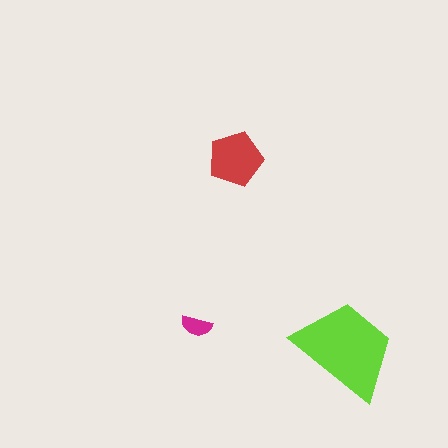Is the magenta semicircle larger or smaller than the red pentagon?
Smaller.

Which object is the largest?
The lime trapezoid.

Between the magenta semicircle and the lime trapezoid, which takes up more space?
The lime trapezoid.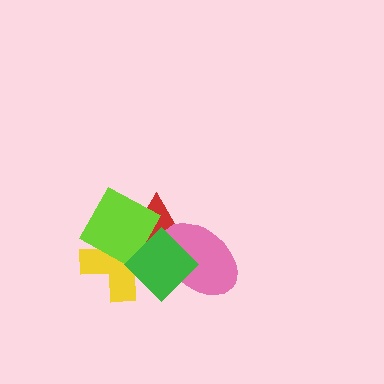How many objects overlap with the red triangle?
4 objects overlap with the red triangle.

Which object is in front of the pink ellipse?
The green diamond is in front of the pink ellipse.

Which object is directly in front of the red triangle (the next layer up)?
The yellow cross is directly in front of the red triangle.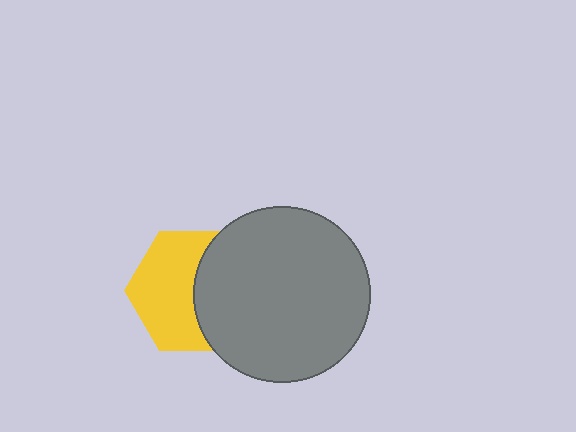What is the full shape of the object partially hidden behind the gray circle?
The partially hidden object is a yellow hexagon.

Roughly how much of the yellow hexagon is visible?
About half of it is visible (roughly 57%).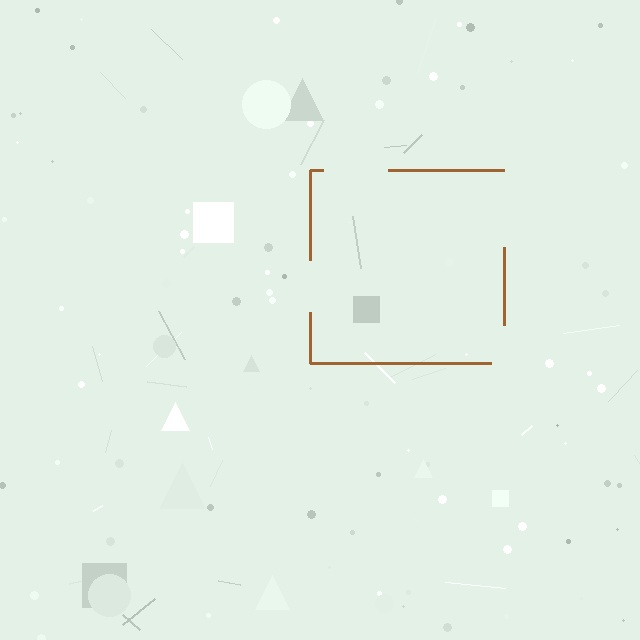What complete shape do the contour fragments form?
The contour fragments form a square.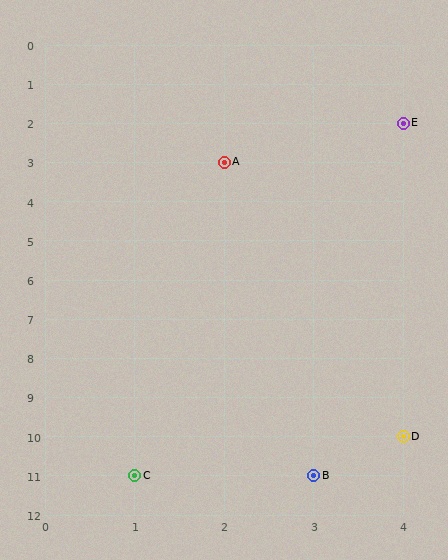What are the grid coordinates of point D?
Point D is at grid coordinates (4, 10).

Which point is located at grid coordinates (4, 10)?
Point D is at (4, 10).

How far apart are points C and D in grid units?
Points C and D are 3 columns and 1 row apart (about 3.2 grid units diagonally).